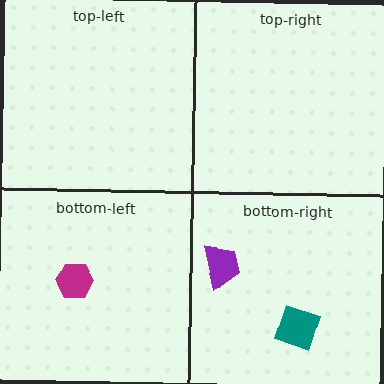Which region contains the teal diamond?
The bottom-right region.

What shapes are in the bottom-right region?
The teal diamond, the purple trapezoid.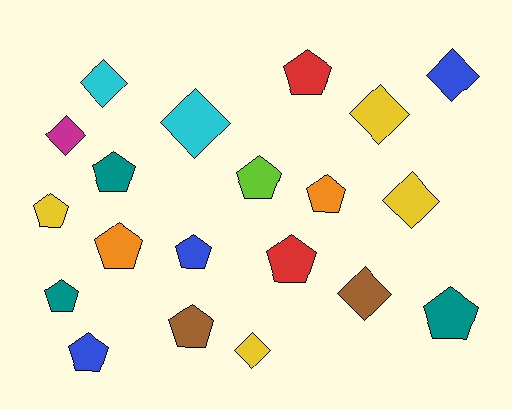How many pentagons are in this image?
There are 12 pentagons.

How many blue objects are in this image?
There are 3 blue objects.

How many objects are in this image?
There are 20 objects.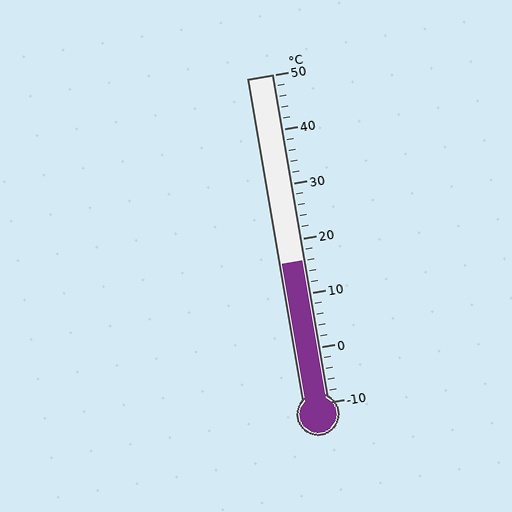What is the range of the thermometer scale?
The thermometer scale ranges from -10°C to 50°C.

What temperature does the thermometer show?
The thermometer shows approximately 16°C.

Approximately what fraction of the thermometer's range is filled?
The thermometer is filled to approximately 45% of its range.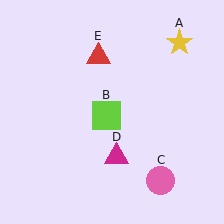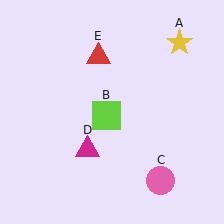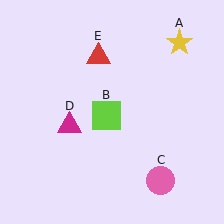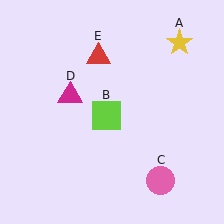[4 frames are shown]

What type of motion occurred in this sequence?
The magenta triangle (object D) rotated clockwise around the center of the scene.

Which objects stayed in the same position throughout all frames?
Yellow star (object A) and lime square (object B) and pink circle (object C) and red triangle (object E) remained stationary.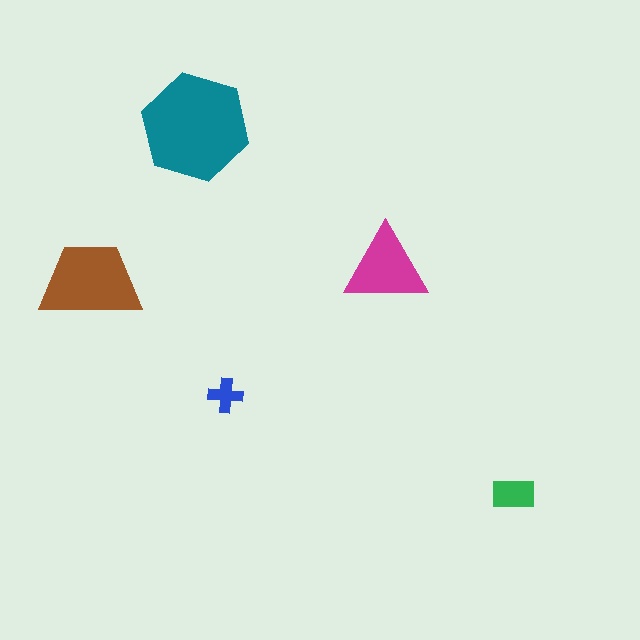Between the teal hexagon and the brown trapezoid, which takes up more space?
The teal hexagon.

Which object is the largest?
The teal hexagon.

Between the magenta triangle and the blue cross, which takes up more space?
The magenta triangle.